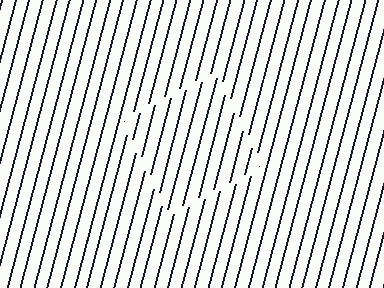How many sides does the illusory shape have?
4 sides — the line-ends trace a square.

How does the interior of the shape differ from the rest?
The interior of the shape contains the same grating, shifted by half a period — the contour is defined by the phase discontinuity where line-ends from the inner and outer gratings abut.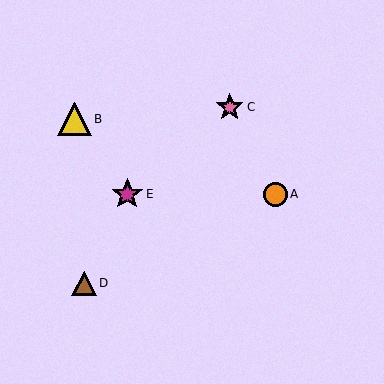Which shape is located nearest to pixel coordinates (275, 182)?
The orange circle (labeled A) at (275, 194) is nearest to that location.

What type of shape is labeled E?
Shape E is a magenta star.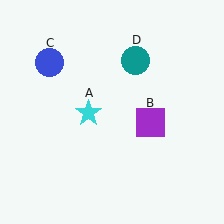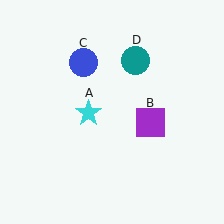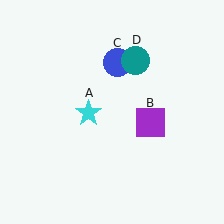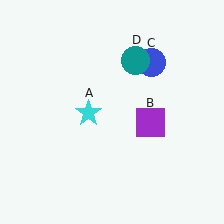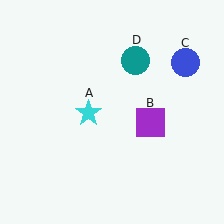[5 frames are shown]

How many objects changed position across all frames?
1 object changed position: blue circle (object C).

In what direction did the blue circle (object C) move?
The blue circle (object C) moved right.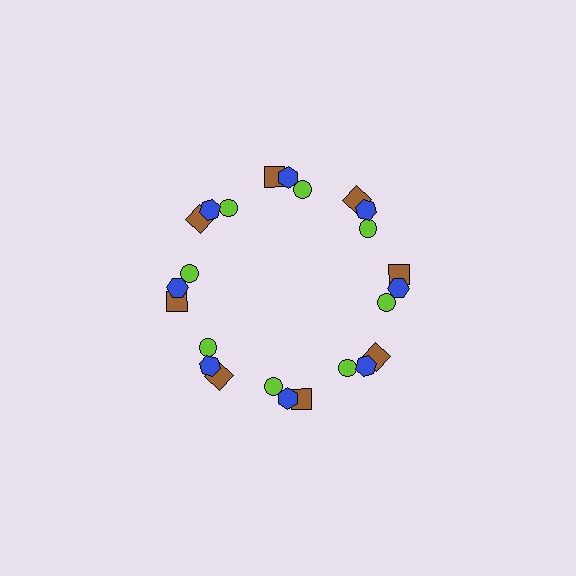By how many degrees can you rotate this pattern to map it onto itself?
The pattern maps onto itself every 45 degrees of rotation.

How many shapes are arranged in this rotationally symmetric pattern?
There are 24 shapes, arranged in 8 groups of 3.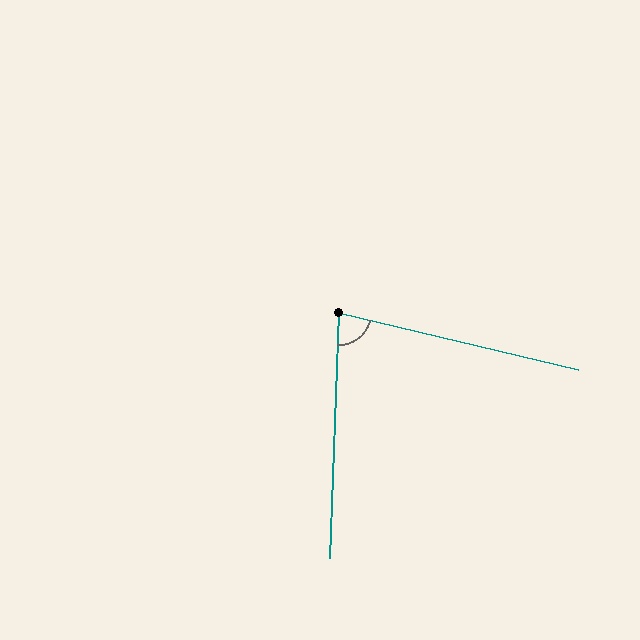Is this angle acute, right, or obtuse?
It is acute.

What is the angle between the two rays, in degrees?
Approximately 79 degrees.